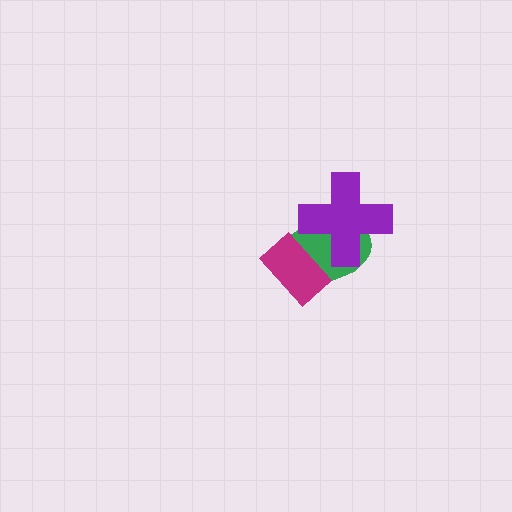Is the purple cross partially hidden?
No, no other shape covers it.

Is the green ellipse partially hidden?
Yes, it is partially covered by another shape.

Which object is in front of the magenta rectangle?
The purple cross is in front of the magenta rectangle.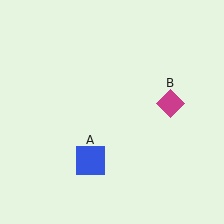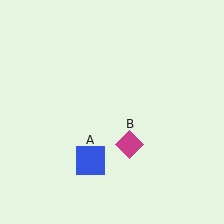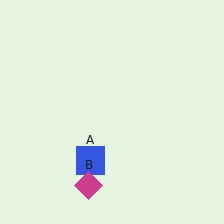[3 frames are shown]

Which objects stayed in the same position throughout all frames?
Blue square (object A) remained stationary.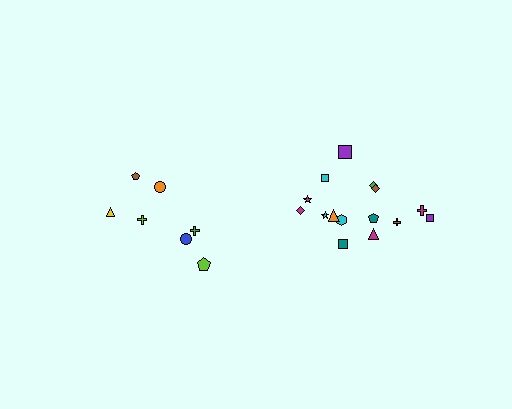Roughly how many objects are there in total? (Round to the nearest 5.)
Roughly 20 objects in total.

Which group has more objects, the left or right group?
The right group.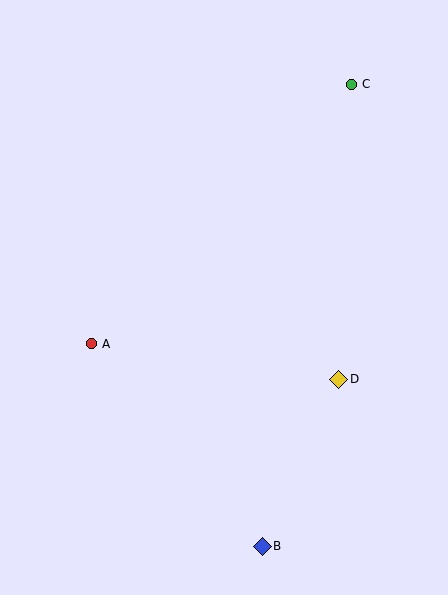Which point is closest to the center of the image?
Point A at (91, 344) is closest to the center.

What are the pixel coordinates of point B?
Point B is at (262, 546).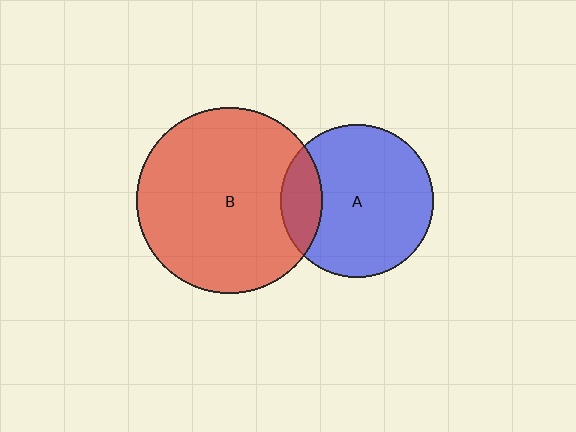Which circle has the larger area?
Circle B (red).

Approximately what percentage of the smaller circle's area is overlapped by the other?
Approximately 15%.